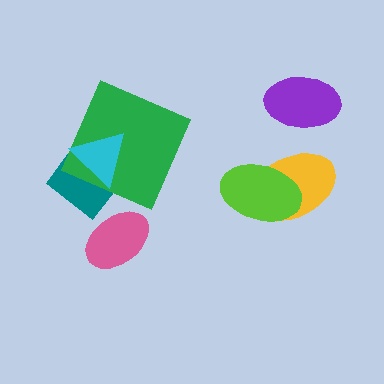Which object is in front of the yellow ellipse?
The lime ellipse is in front of the yellow ellipse.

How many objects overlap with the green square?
2 objects overlap with the green square.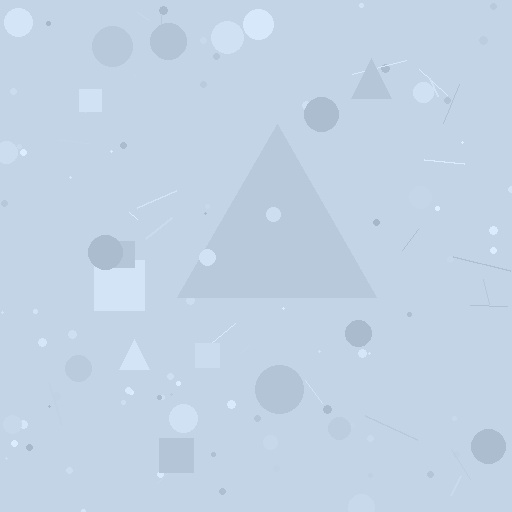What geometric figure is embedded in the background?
A triangle is embedded in the background.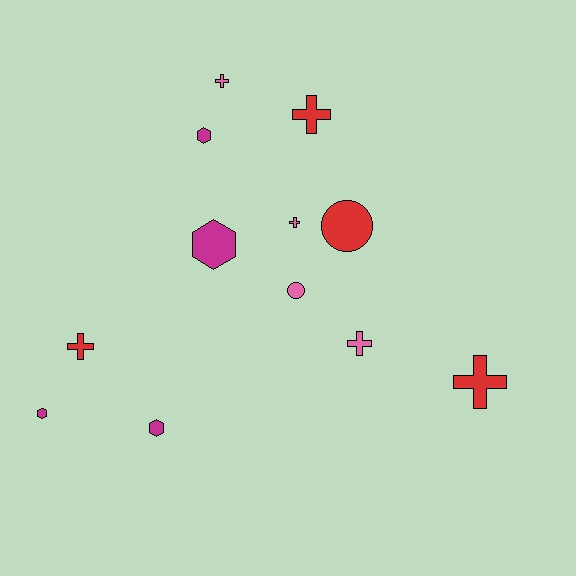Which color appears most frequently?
Magenta, with 4 objects.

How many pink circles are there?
There is 1 pink circle.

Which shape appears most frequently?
Cross, with 6 objects.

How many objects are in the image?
There are 12 objects.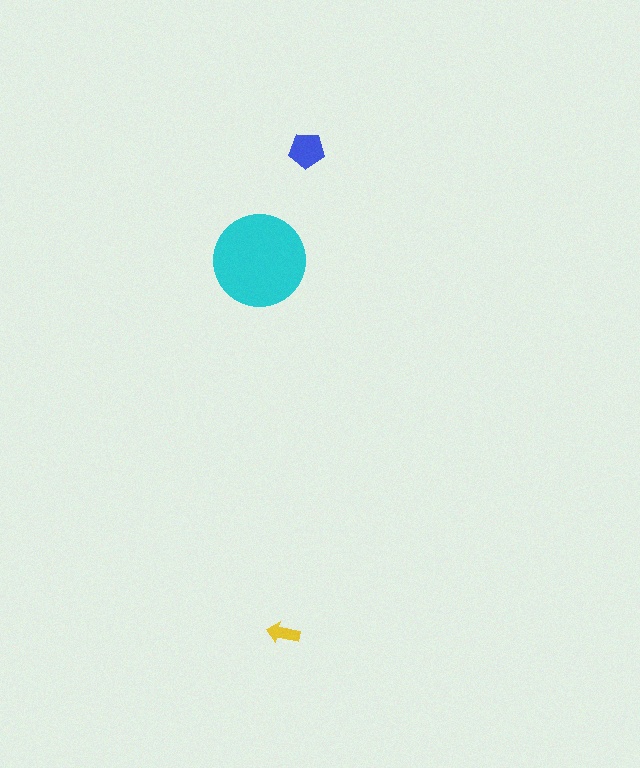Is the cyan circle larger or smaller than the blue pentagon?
Larger.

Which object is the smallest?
The yellow arrow.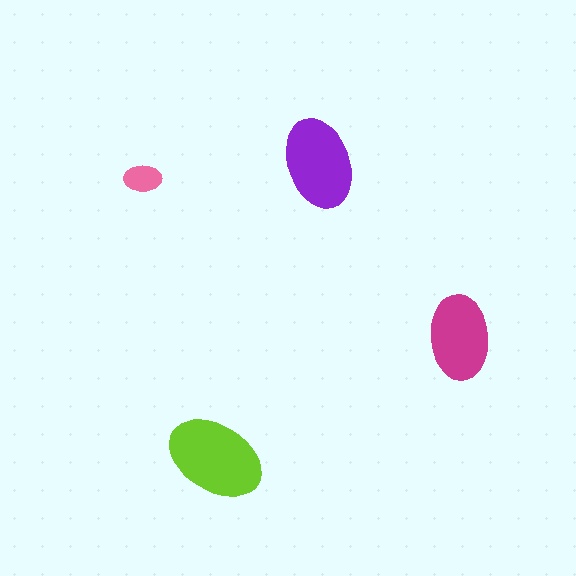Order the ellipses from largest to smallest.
the lime one, the purple one, the magenta one, the pink one.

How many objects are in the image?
There are 4 objects in the image.